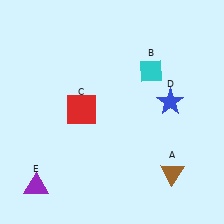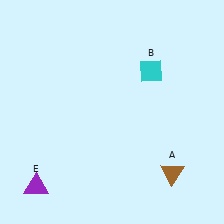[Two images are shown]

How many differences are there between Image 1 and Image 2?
There are 2 differences between the two images.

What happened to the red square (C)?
The red square (C) was removed in Image 2. It was in the top-left area of Image 1.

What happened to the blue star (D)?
The blue star (D) was removed in Image 2. It was in the top-right area of Image 1.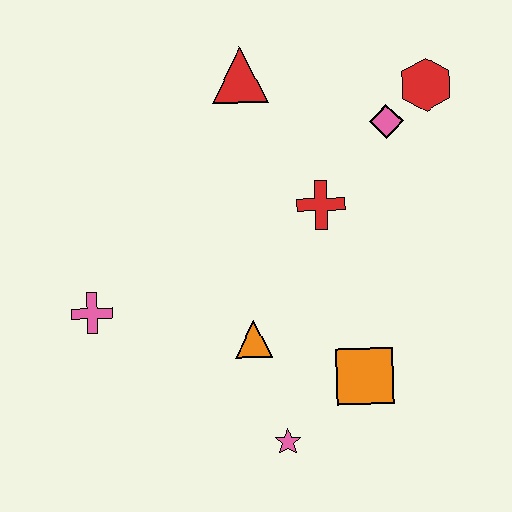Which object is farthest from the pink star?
The red hexagon is farthest from the pink star.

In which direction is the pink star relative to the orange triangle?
The pink star is below the orange triangle.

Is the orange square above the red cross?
No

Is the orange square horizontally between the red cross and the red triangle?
No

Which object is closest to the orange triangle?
The pink star is closest to the orange triangle.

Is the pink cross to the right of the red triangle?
No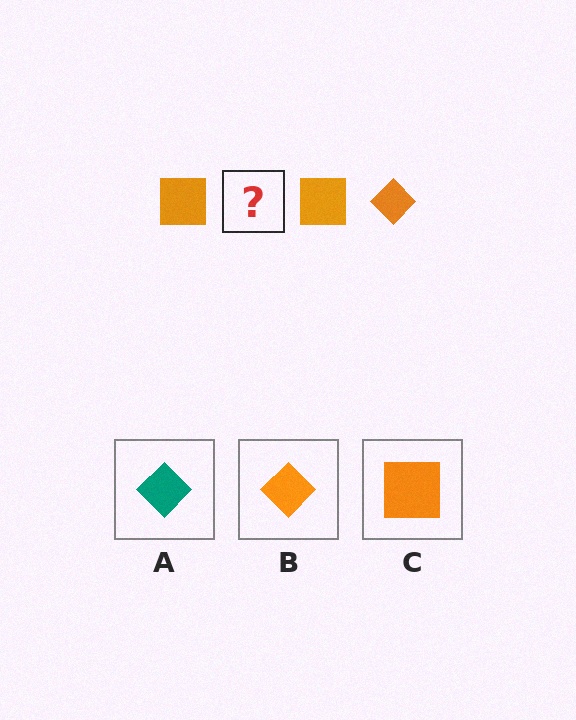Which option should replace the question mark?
Option B.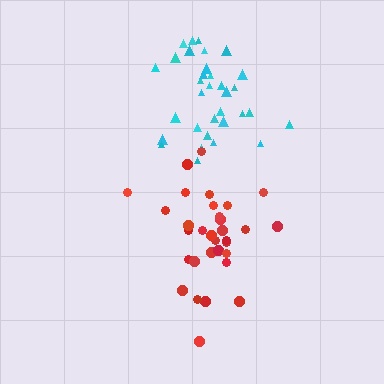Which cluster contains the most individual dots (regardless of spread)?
Cyan (34).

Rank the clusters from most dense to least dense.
cyan, red.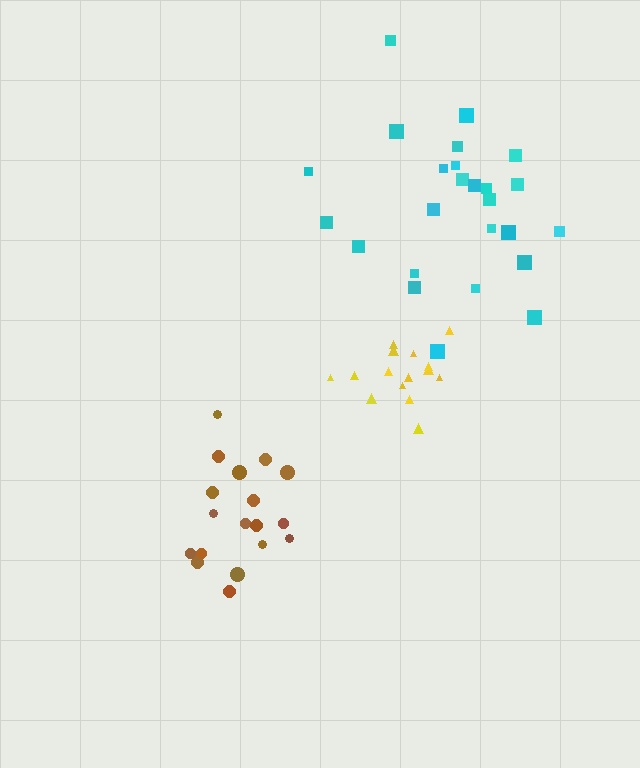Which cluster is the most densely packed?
Yellow.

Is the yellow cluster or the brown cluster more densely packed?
Yellow.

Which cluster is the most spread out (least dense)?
Cyan.